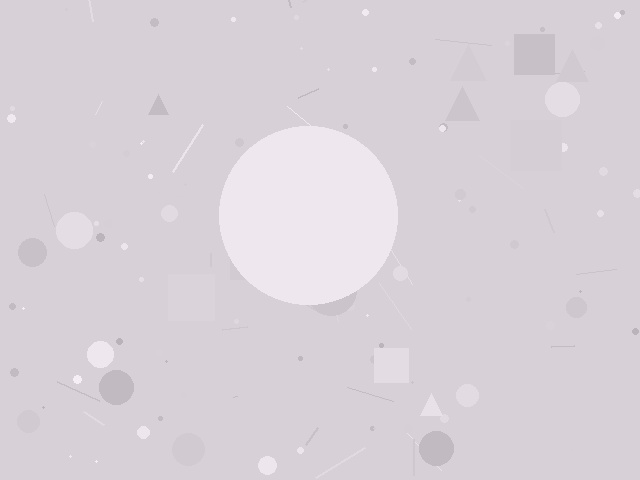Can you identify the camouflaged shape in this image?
The camouflaged shape is a circle.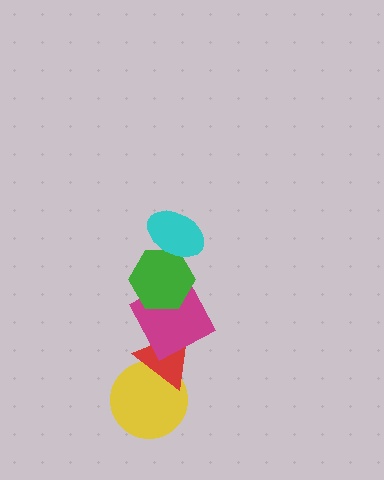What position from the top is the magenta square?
The magenta square is 3rd from the top.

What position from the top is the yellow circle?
The yellow circle is 5th from the top.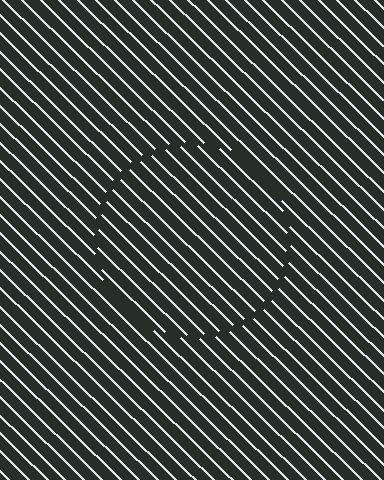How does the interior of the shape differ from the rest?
The interior of the shape contains the same grating, shifted by half a period — the contour is defined by the phase discontinuity where line-ends from the inner and outer gratings abut.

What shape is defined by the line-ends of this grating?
An illusory circle. The interior of the shape contains the same grating, shifted by half a period — the contour is defined by the phase discontinuity where line-ends from the inner and outer gratings abut.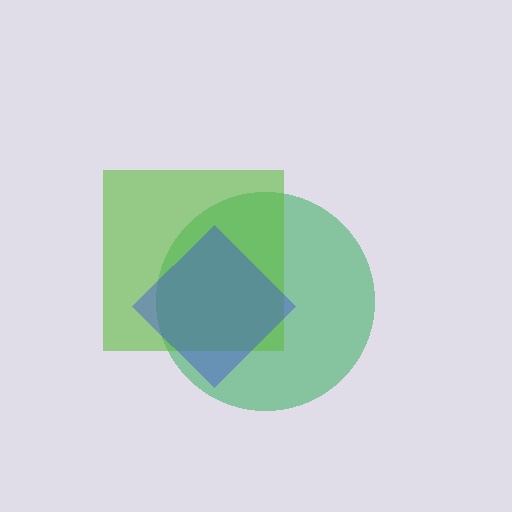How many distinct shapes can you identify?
There are 3 distinct shapes: a green circle, a lime square, a blue diamond.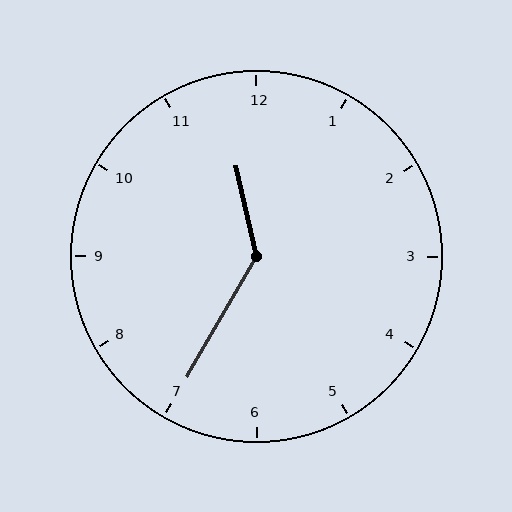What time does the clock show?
11:35.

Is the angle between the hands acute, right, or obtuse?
It is obtuse.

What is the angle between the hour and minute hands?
Approximately 138 degrees.